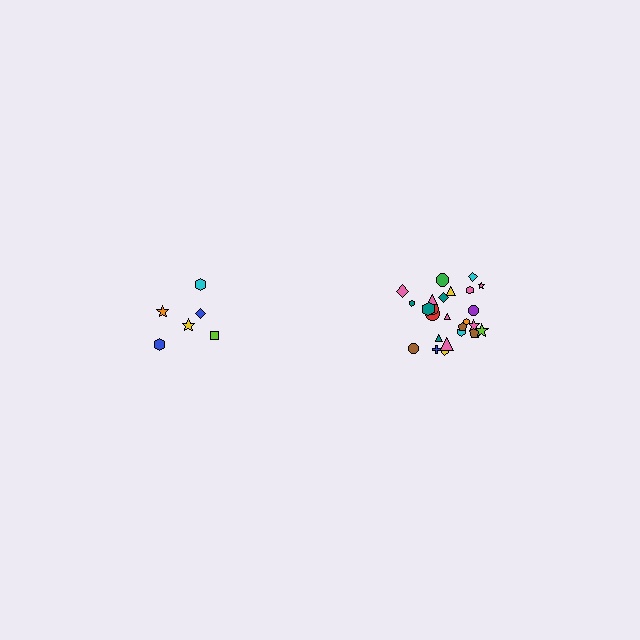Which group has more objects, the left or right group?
The right group.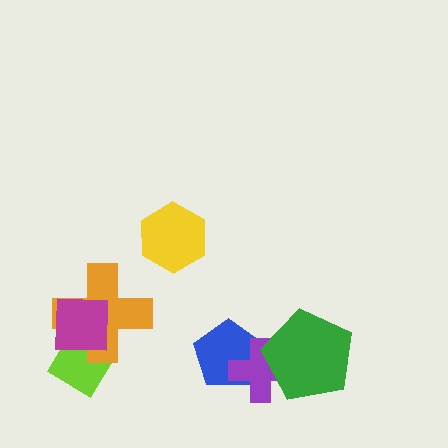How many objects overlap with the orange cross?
2 objects overlap with the orange cross.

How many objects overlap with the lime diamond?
2 objects overlap with the lime diamond.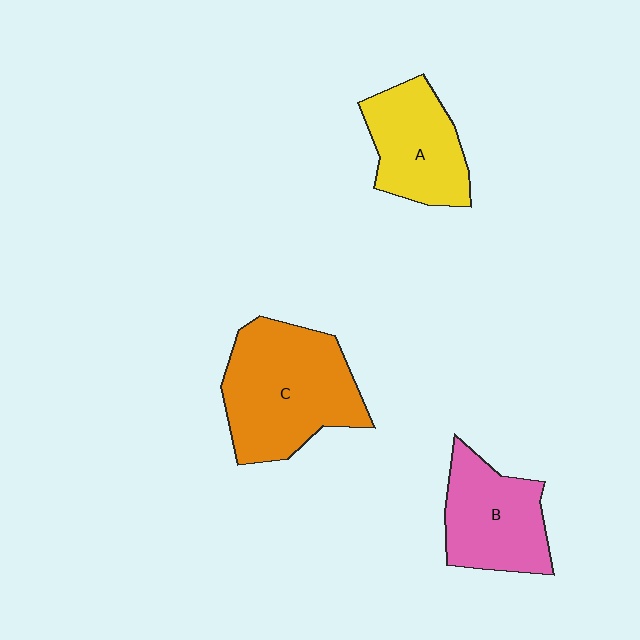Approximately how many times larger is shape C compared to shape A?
Approximately 1.5 times.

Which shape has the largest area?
Shape C (orange).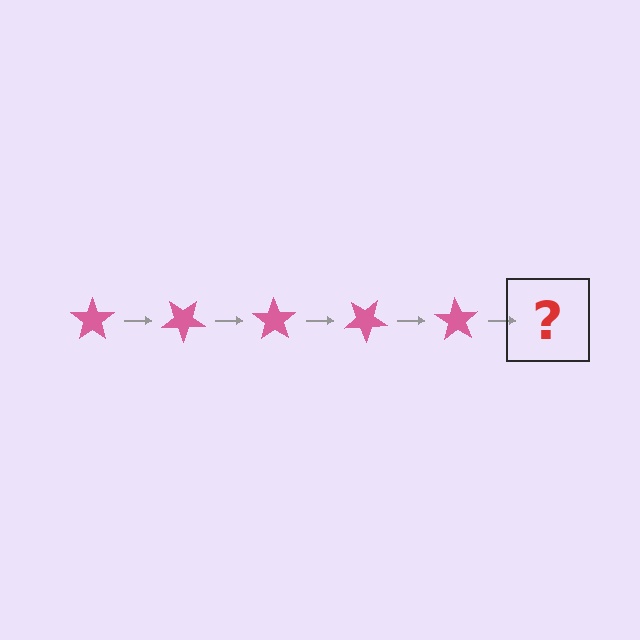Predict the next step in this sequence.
The next step is a pink star rotated 175 degrees.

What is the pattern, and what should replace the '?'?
The pattern is that the star rotates 35 degrees each step. The '?' should be a pink star rotated 175 degrees.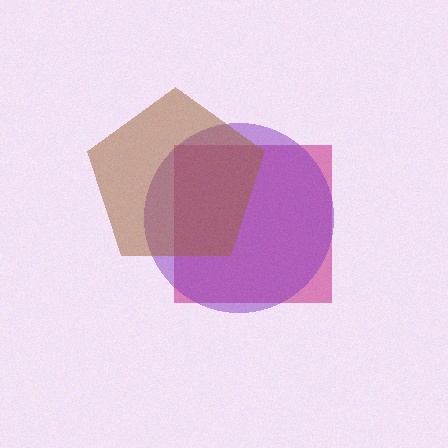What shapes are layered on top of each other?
The layered shapes are: a magenta square, a purple circle, a brown pentagon.